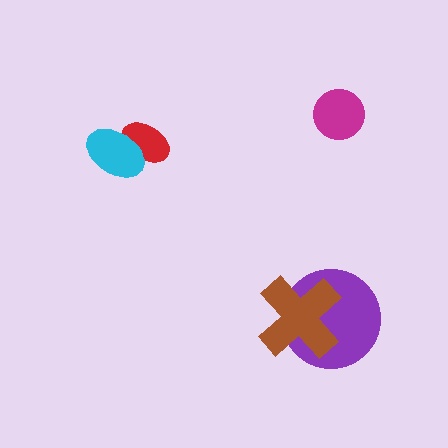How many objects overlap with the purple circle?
1 object overlaps with the purple circle.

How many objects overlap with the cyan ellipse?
1 object overlaps with the cyan ellipse.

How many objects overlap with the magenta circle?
0 objects overlap with the magenta circle.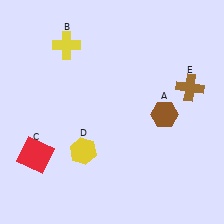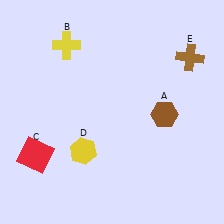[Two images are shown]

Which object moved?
The brown cross (E) moved up.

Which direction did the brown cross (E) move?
The brown cross (E) moved up.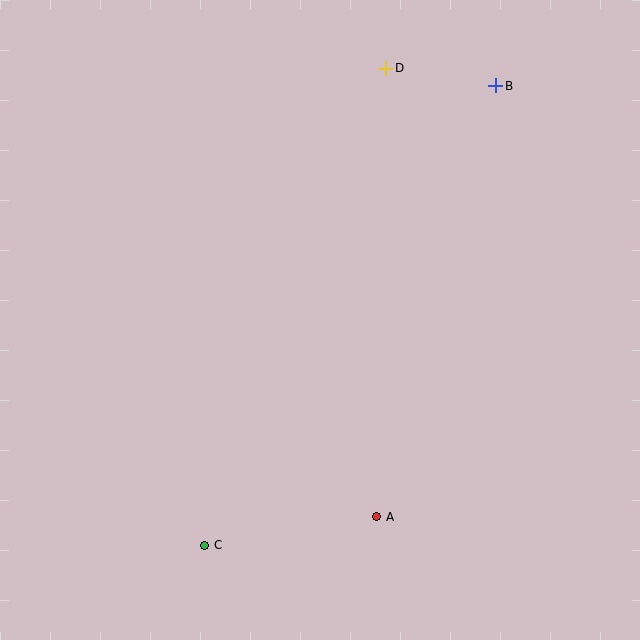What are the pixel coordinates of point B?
Point B is at (496, 86).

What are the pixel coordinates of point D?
Point D is at (386, 68).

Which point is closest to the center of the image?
Point A at (376, 517) is closest to the center.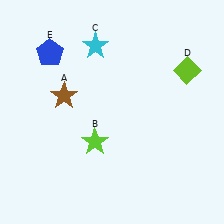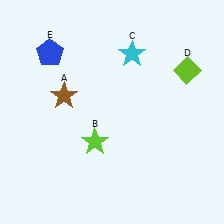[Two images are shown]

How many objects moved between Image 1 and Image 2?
1 object moved between the two images.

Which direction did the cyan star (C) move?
The cyan star (C) moved right.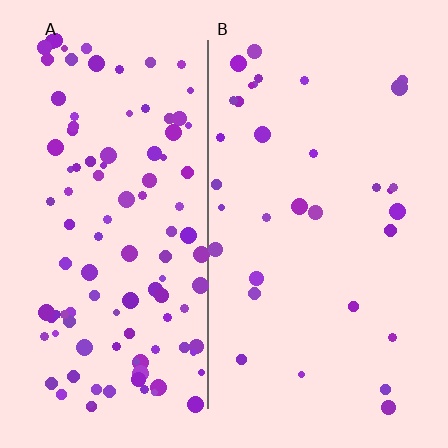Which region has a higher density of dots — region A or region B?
A (the left).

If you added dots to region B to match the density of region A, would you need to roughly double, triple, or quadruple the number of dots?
Approximately triple.